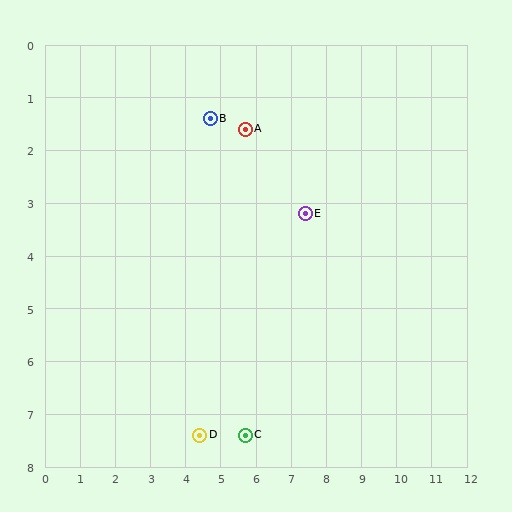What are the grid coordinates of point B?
Point B is at approximately (4.7, 1.4).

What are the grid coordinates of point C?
Point C is at approximately (5.7, 7.4).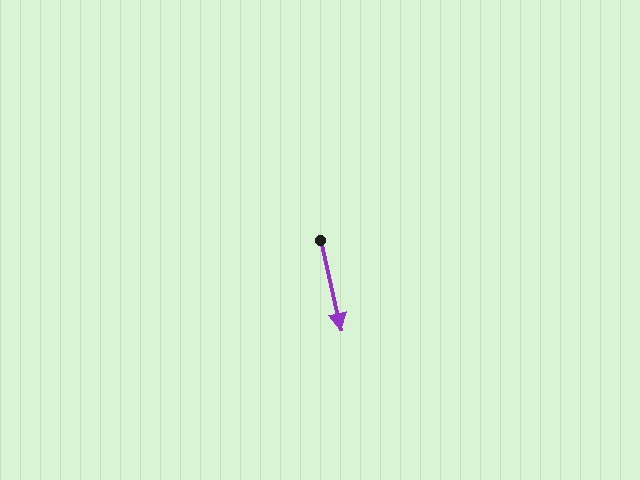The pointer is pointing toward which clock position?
Roughly 6 o'clock.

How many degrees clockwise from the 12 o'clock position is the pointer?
Approximately 167 degrees.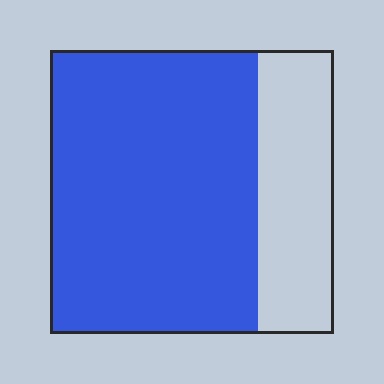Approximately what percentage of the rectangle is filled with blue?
Approximately 75%.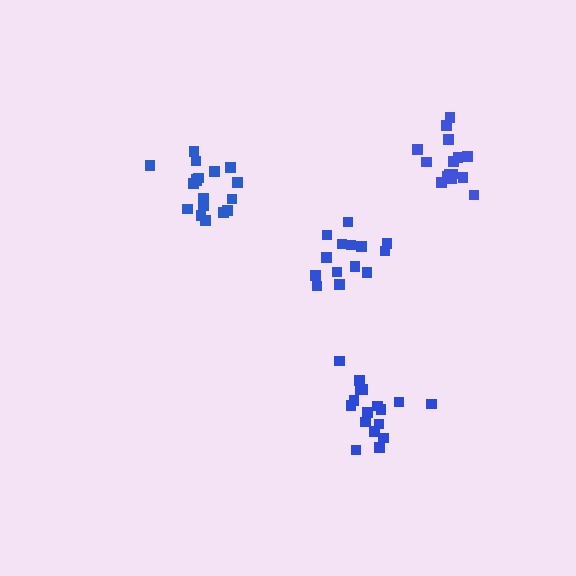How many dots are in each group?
Group 1: 14 dots, Group 2: 19 dots, Group 3: 16 dots, Group 4: 17 dots (66 total).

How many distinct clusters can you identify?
There are 4 distinct clusters.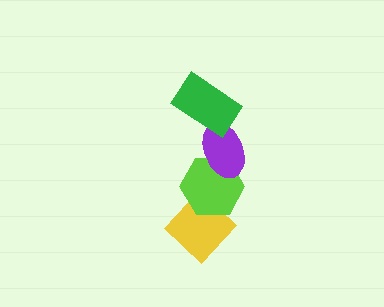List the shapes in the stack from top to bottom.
From top to bottom: the green rectangle, the purple ellipse, the lime hexagon, the yellow diamond.